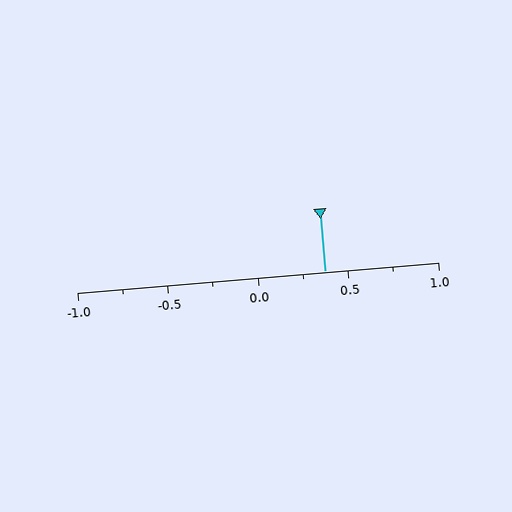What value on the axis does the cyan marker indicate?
The marker indicates approximately 0.38.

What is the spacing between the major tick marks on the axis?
The major ticks are spaced 0.5 apart.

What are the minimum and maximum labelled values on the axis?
The axis runs from -1.0 to 1.0.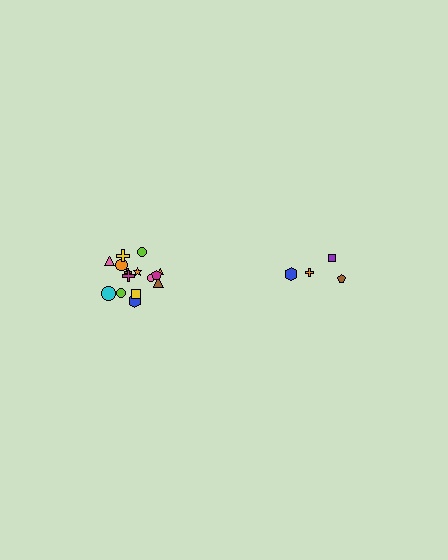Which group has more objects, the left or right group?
The left group.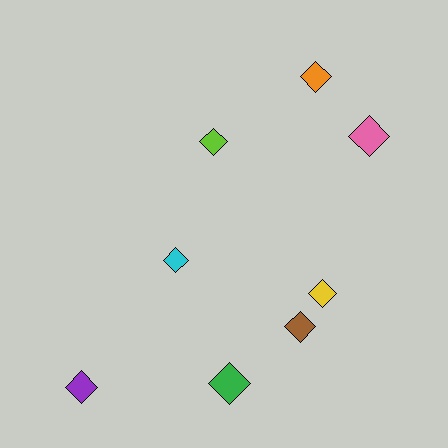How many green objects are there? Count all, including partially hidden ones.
There is 1 green object.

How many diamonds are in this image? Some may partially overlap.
There are 8 diamonds.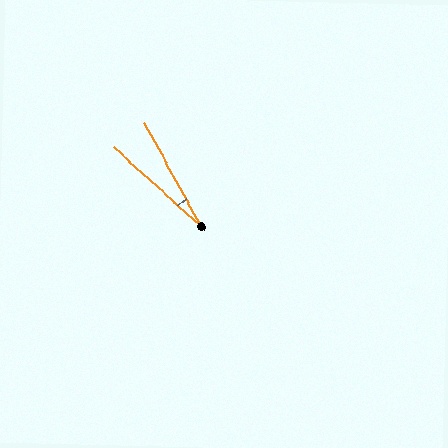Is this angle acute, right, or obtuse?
It is acute.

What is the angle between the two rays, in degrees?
Approximately 19 degrees.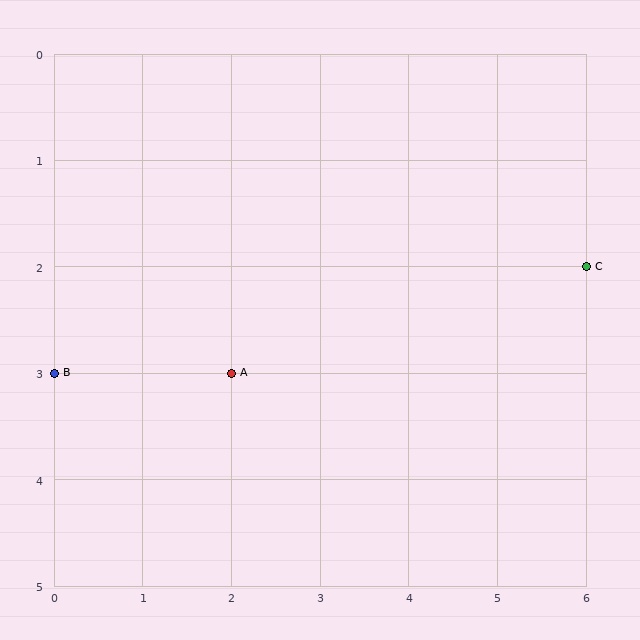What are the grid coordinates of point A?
Point A is at grid coordinates (2, 3).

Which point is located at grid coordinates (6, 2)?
Point C is at (6, 2).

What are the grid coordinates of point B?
Point B is at grid coordinates (0, 3).